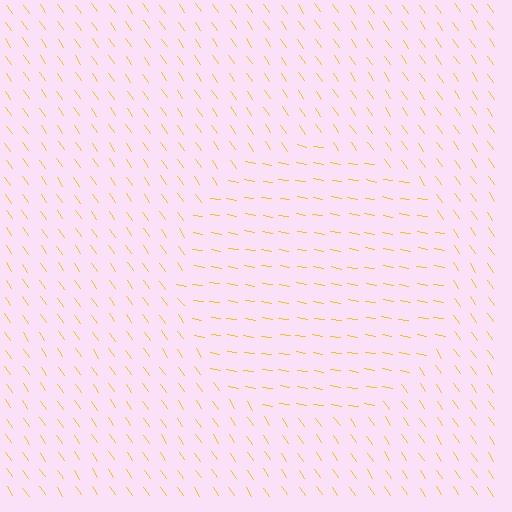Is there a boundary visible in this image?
Yes, there is a texture boundary formed by a change in line orientation.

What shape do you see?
I see a circle.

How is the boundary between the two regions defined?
The boundary is defined purely by a change in line orientation (approximately 45 degrees difference). All lines are the same color and thickness.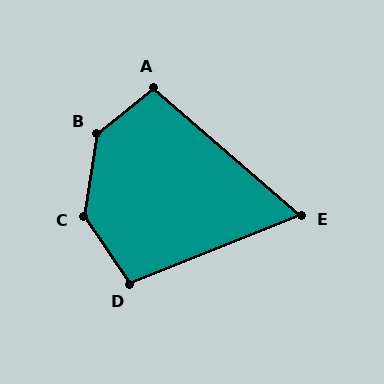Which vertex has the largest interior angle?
B, at approximately 139 degrees.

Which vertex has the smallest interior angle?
E, at approximately 63 degrees.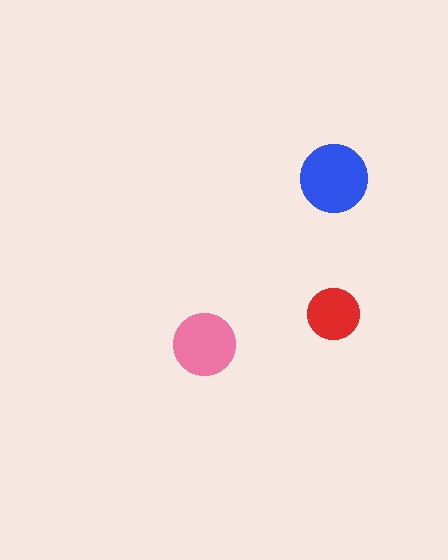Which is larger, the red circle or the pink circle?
The pink one.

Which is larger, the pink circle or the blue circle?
The blue one.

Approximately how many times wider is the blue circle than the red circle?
About 1.5 times wider.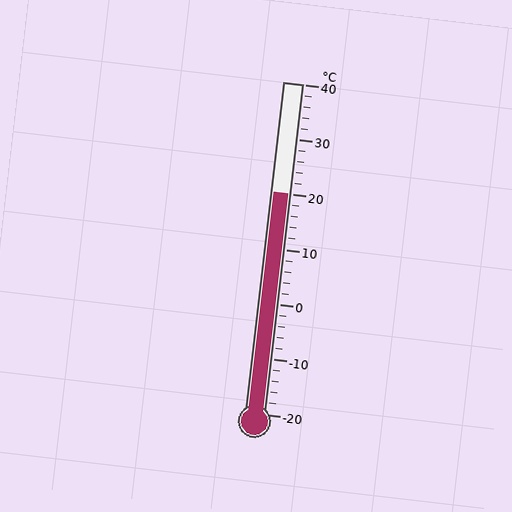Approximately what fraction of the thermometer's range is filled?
The thermometer is filled to approximately 65% of its range.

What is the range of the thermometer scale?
The thermometer scale ranges from -20°C to 40°C.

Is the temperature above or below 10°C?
The temperature is above 10°C.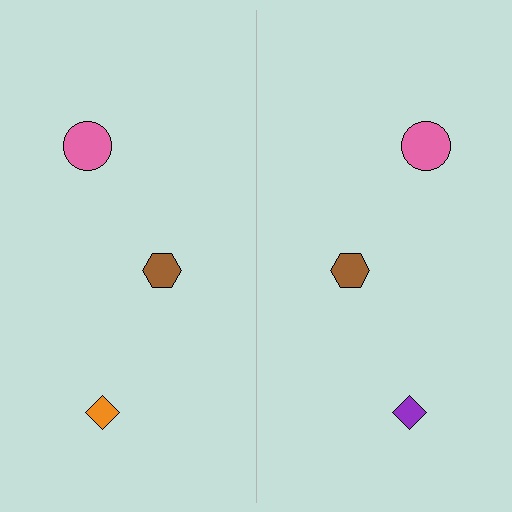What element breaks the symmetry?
The purple diamond on the right side breaks the symmetry — its mirror counterpart is orange.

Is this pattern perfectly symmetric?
No, the pattern is not perfectly symmetric. The purple diamond on the right side breaks the symmetry — its mirror counterpart is orange.